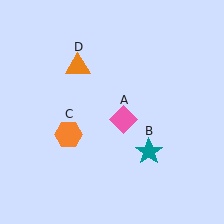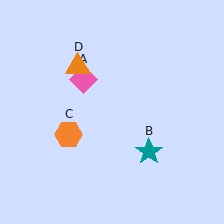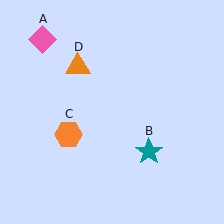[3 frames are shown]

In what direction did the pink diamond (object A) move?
The pink diamond (object A) moved up and to the left.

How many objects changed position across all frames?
1 object changed position: pink diamond (object A).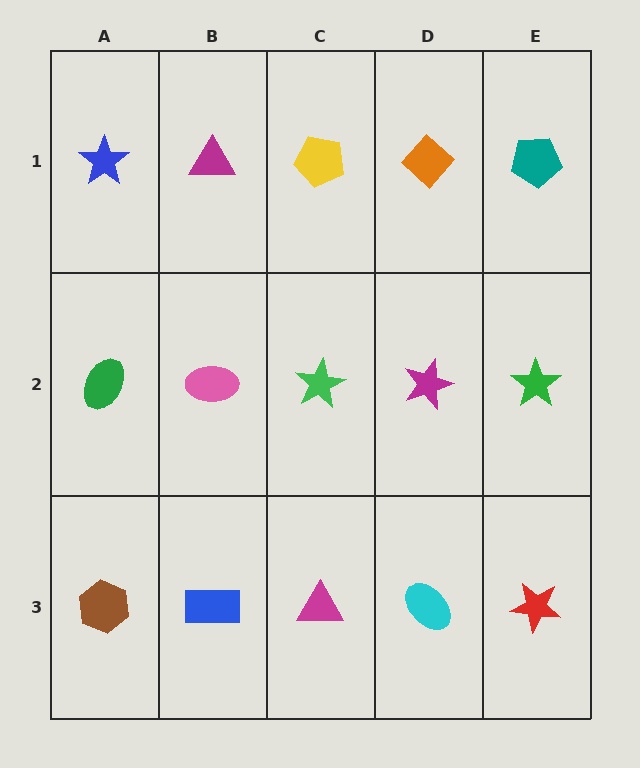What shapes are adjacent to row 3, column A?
A green ellipse (row 2, column A), a blue rectangle (row 3, column B).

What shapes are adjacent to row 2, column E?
A teal pentagon (row 1, column E), a red star (row 3, column E), a magenta star (row 2, column D).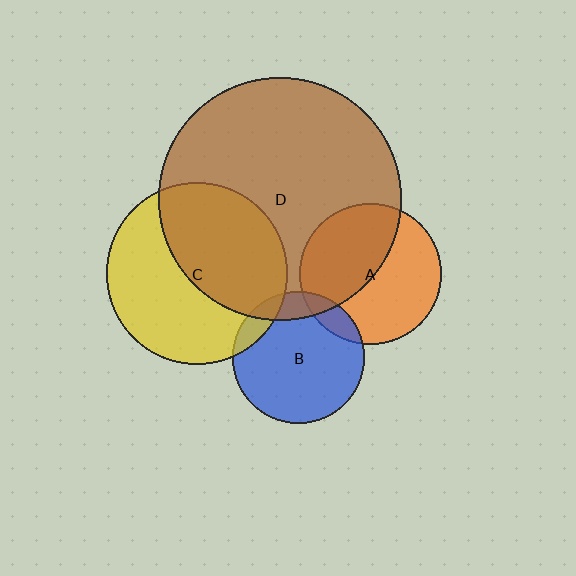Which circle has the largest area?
Circle D (brown).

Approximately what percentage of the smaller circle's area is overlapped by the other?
Approximately 10%.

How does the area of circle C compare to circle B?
Approximately 1.9 times.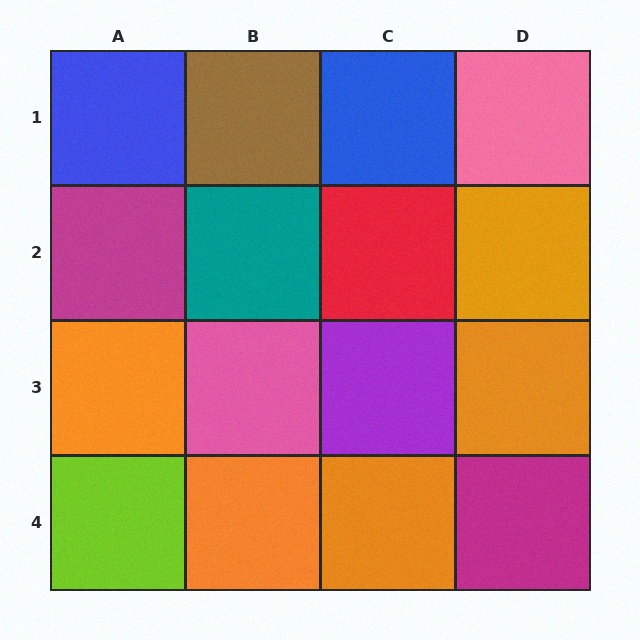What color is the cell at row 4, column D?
Magenta.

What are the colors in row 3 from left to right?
Orange, pink, purple, orange.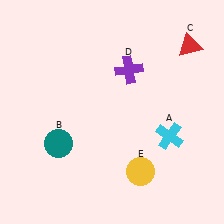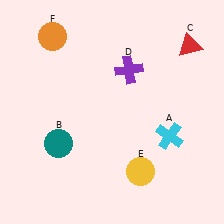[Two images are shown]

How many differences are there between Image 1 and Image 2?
There is 1 difference between the two images.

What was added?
An orange circle (F) was added in Image 2.